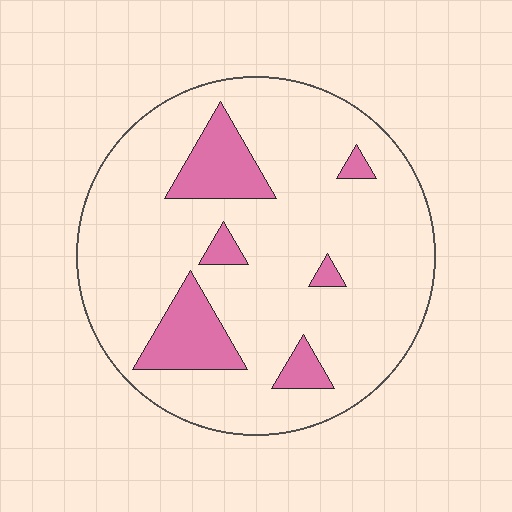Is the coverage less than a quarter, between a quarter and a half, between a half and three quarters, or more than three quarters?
Less than a quarter.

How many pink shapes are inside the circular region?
6.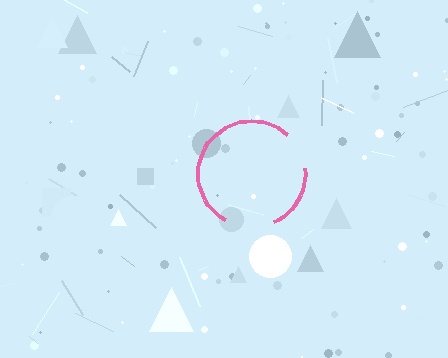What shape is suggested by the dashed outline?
The dashed outline suggests a circle.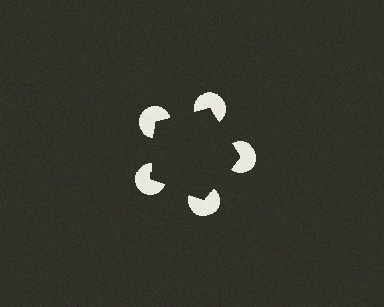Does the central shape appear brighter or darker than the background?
It typically appears slightly darker than the background, even though no actual brightness change is drawn.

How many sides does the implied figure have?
5 sides.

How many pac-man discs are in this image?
There are 5 — one at each vertex of the illusory pentagon.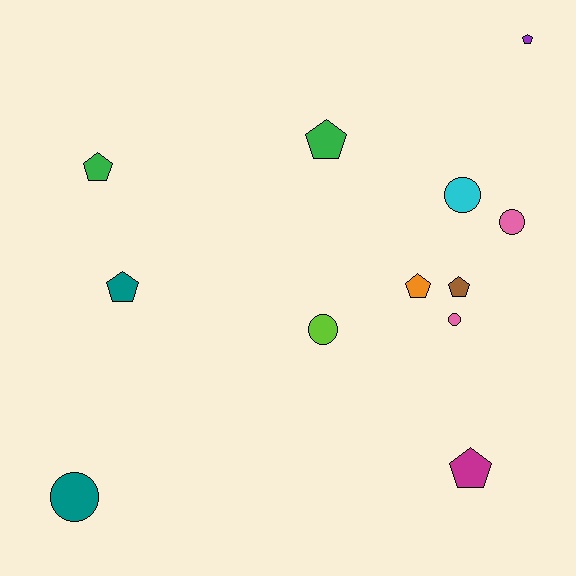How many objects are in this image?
There are 12 objects.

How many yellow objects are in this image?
There are no yellow objects.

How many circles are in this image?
There are 5 circles.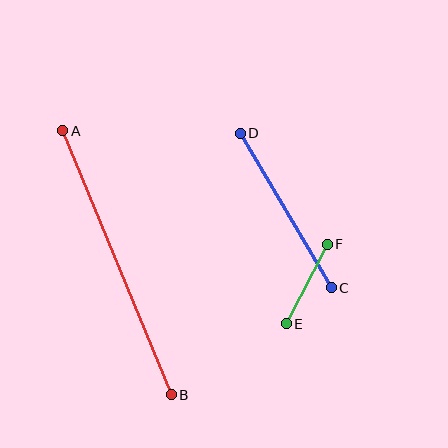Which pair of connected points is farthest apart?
Points A and B are farthest apart.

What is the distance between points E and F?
The distance is approximately 89 pixels.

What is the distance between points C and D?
The distance is approximately 179 pixels.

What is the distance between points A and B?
The distance is approximately 286 pixels.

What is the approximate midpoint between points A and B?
The midpoint is at approximately (117, 263) pixels.